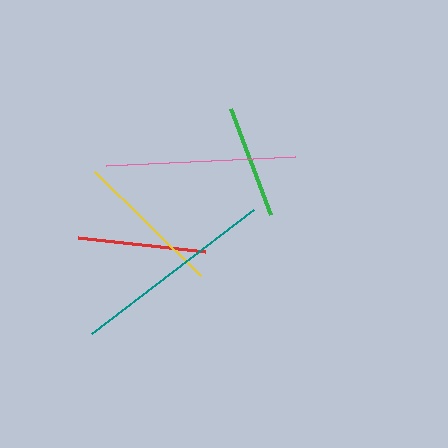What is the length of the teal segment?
The teal segment is approximately 204 pixels long.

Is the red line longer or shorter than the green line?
The red line is longer than the green line.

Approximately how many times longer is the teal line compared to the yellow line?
The teal line is approximately 1.4 times the length of the yellow line.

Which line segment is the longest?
The teal line is the longest at approximately 204 pixels.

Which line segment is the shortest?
The green line is the shortest at approximately 114 pixels.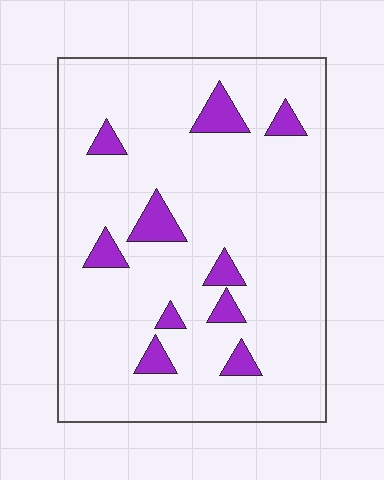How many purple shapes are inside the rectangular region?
10.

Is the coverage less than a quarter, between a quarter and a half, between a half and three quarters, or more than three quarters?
Less than a quarter.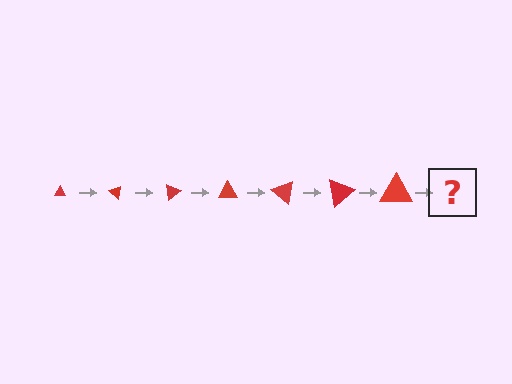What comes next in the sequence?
The next element should be a triangle, larger than the previous one and rotated 280 degrees from the start.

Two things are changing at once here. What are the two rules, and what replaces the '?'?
The two rules are that the triangle grows larger each step and it rotates 40 degrees each step. The '?' should be a triangle, larger than the previous one and rotated 280 degrees from the start.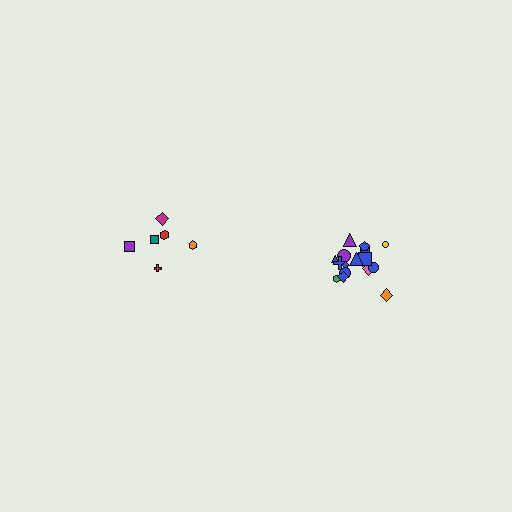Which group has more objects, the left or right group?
The right group.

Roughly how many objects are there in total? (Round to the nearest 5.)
Roughly 25 objects in total.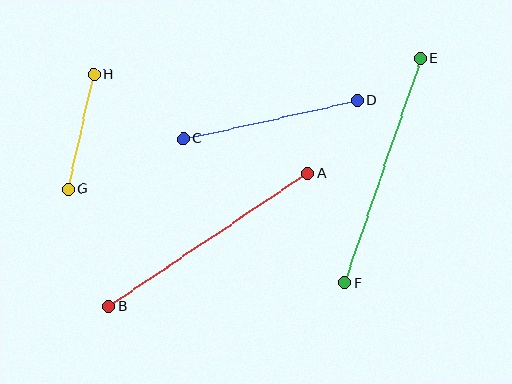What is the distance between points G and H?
The distance is approximately 117 pixels.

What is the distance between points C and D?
The distance is approximately 179 pixels.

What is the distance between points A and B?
The distance is approximately 239 pixels.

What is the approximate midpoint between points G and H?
The midpoint is at approximately (81, 132) pixels.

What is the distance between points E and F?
The distance is approximately 237 pixels.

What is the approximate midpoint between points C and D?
The midpoint is at approximately (270, 120) pixels.